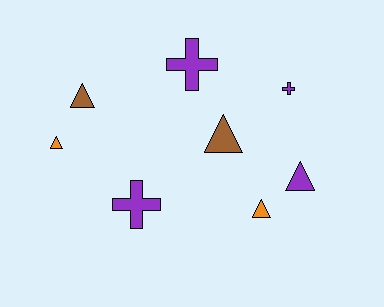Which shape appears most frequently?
Triangle, with 5 objects.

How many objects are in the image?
There are 8 objects.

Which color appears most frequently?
Purple, with 4 objects.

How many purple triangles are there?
There is 1 purple triangle.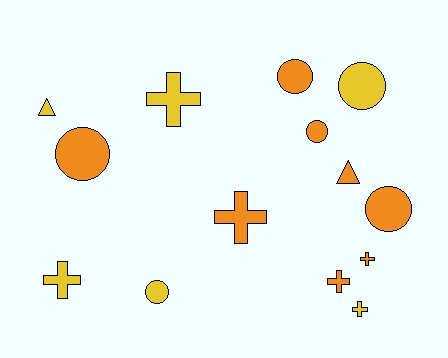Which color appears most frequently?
Orange, with 8 objects.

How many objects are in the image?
There are 14 objects.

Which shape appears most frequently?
Cross, with 6 objects.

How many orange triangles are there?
There is 1 orange triangle.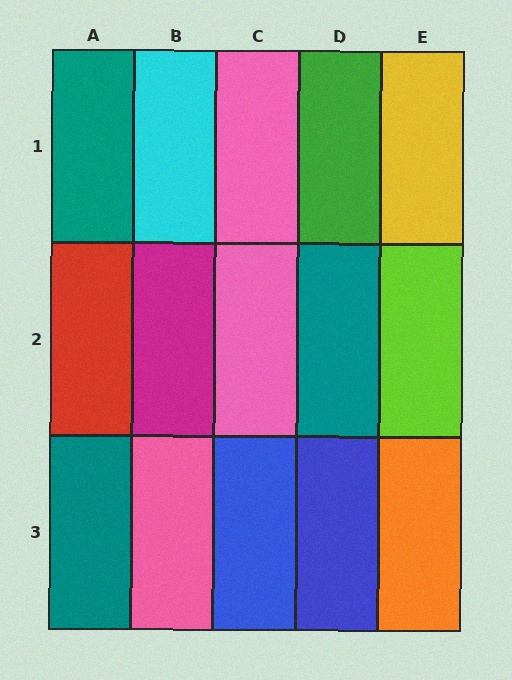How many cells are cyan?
1 cell is cyan.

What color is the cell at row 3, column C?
Blue.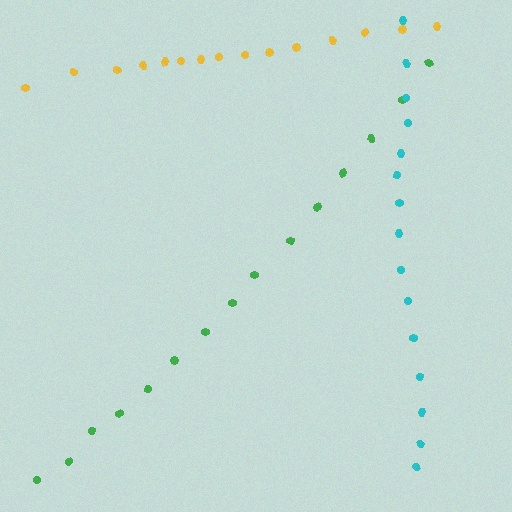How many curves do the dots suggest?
There are 3 distinct paths.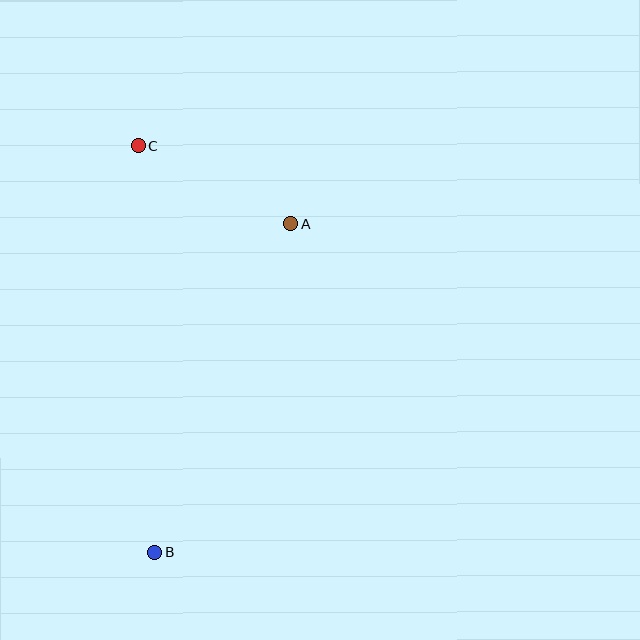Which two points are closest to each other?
Points A and C are closest to each other.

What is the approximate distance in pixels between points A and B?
The distance between A and B is approximately 355 pixels.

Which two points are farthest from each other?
Points B and C are farthest from each other.